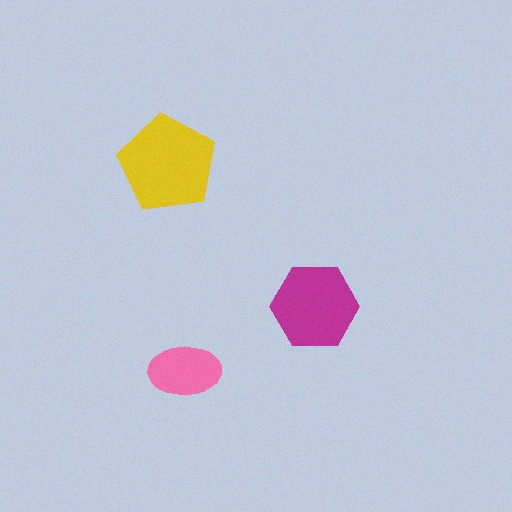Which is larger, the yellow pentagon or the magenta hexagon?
The yellow pentagon.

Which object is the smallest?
The pink ellipse.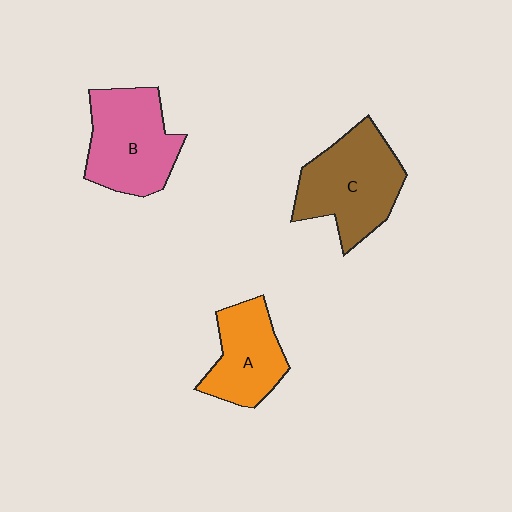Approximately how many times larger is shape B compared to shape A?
Approximately 1.3 times.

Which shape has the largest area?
Shape C (brown).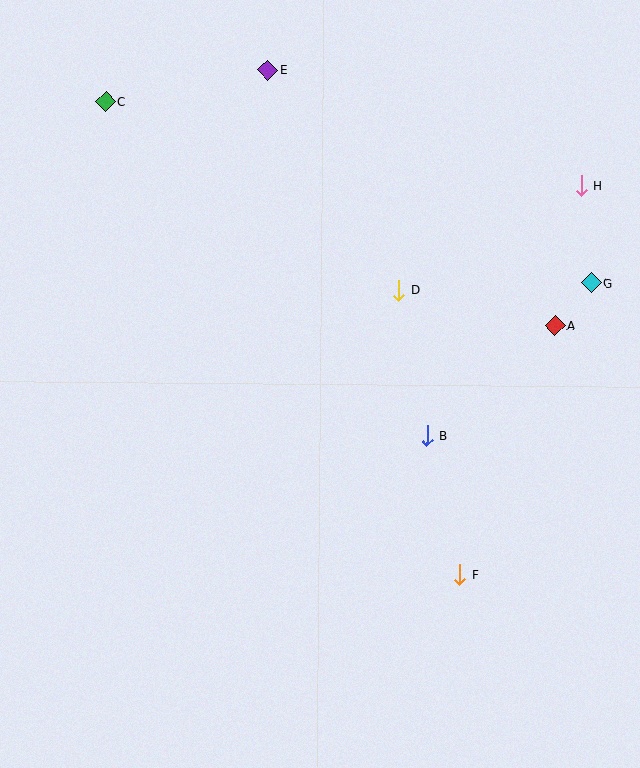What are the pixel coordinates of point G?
Point G is at (591, 283).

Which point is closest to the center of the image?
Point B at (427, 436) is closest to the center.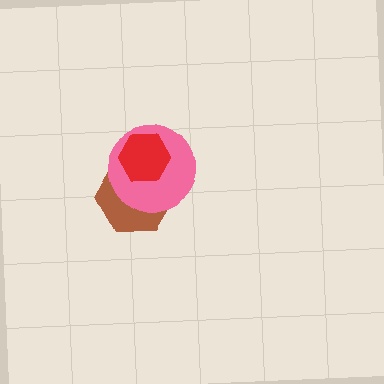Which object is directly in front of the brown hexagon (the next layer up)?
The pink circle is directly in front of the brown hexagon.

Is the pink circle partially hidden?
Yes, it is partially covered by another shape.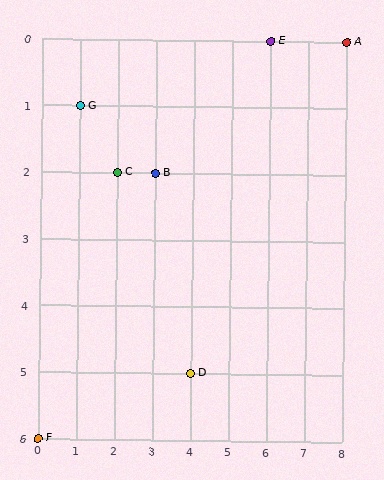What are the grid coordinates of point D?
Point D is at grid coordinates (4, 5).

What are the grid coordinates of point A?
Point A is at grid coordinates (8, 0).